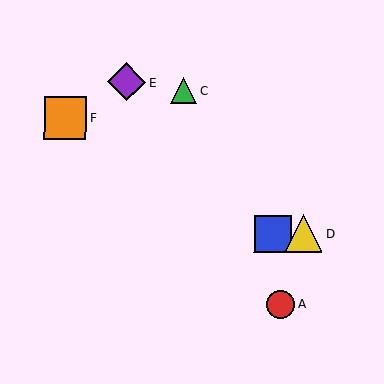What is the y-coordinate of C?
Object C is at y≈91.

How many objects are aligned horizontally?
2 objects (B, D) are aligned horizontally.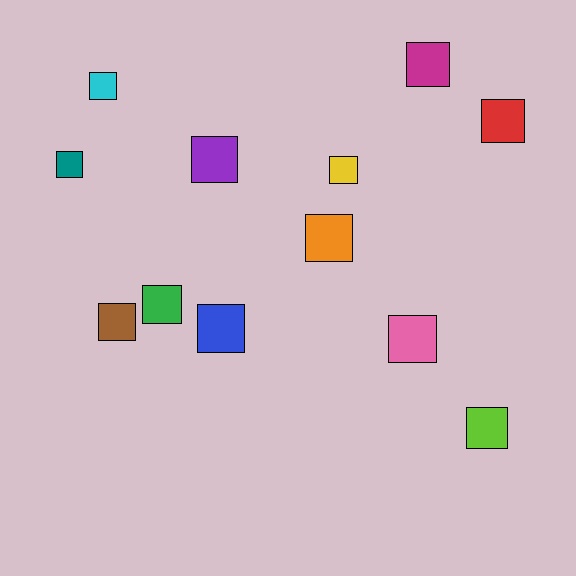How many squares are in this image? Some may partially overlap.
There are 12 squares.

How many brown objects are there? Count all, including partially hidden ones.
There is 1 brown object.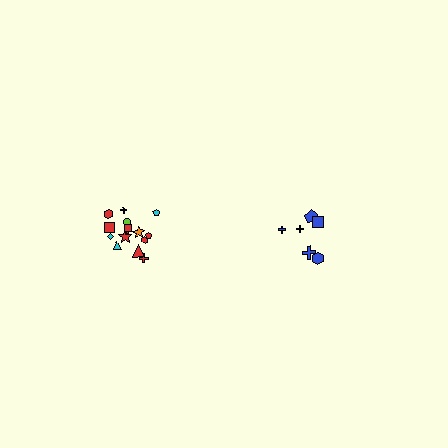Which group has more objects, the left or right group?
The left group.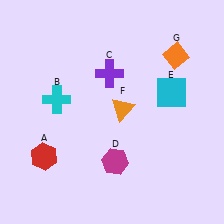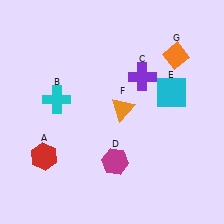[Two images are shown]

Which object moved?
The purple cross (C) moved right.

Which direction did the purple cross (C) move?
The purple cross (C) moved right.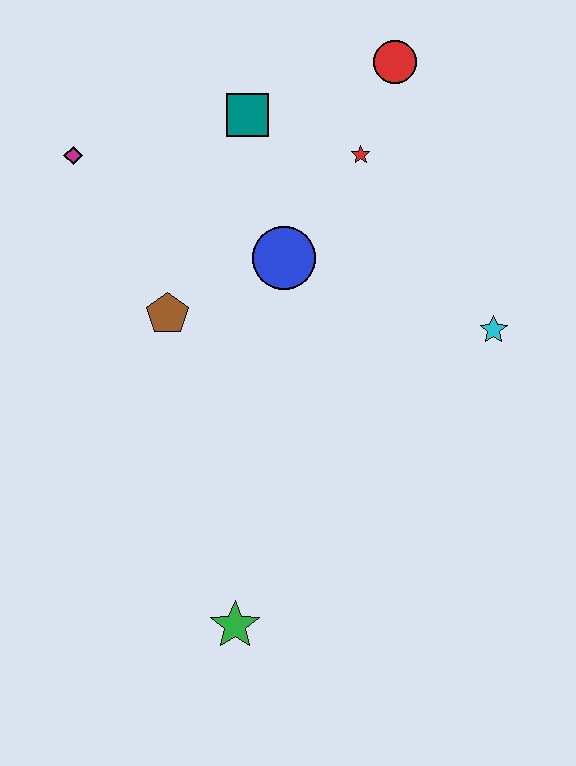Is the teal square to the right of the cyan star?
No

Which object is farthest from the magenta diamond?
The green star is farthest from the magenta diamond.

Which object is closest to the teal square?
The red star is closest to the teal square.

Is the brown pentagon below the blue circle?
Yes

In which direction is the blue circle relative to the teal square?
The blue circle is below the teal square.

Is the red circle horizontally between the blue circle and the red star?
No